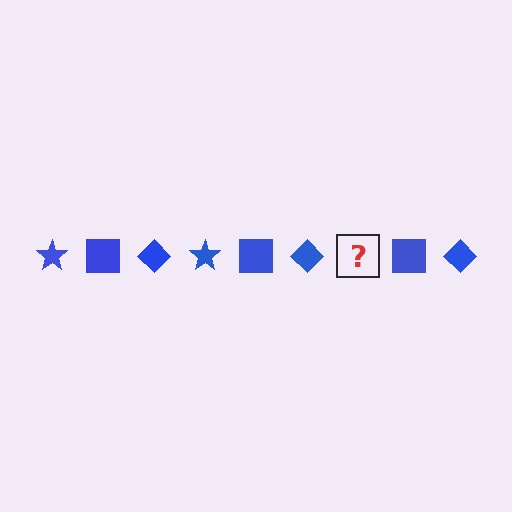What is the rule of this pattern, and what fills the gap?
The rule is that the pattern cycles through star, square, diamond shapes in blue. The gap should be filled with a blue star.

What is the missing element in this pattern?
The missing element is a blue star.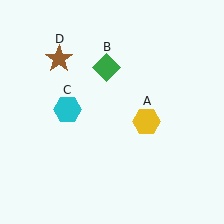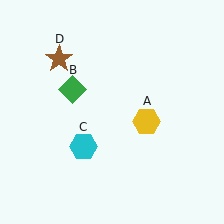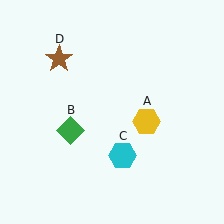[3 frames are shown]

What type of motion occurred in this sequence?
The green diamond (object B), cyan hexagon (object C) rotated counterclockwise around the center of the scene.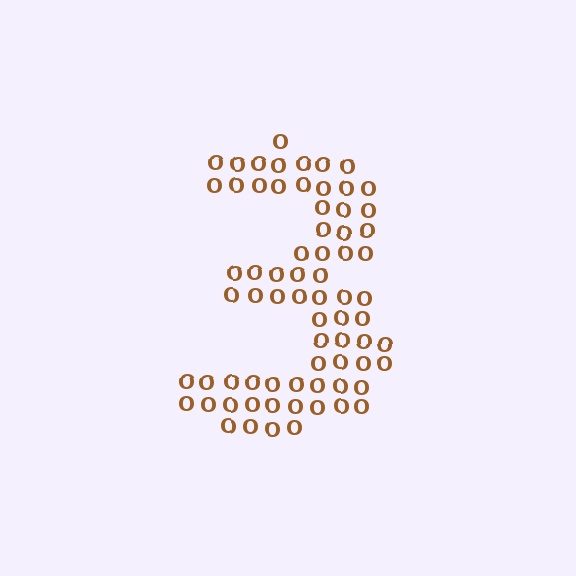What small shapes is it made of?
It is made of small letter O's.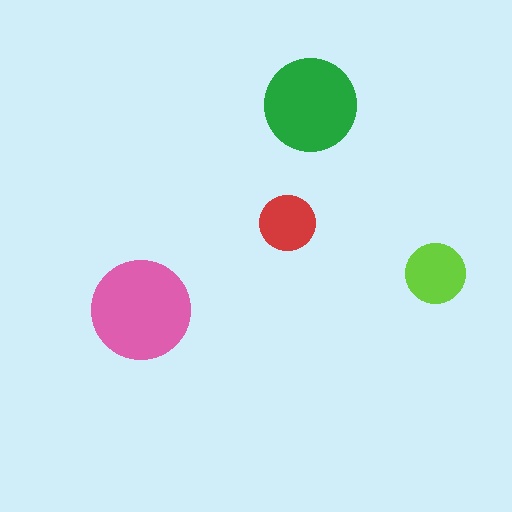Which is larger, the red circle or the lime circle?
The lime one.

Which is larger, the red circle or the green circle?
The green one.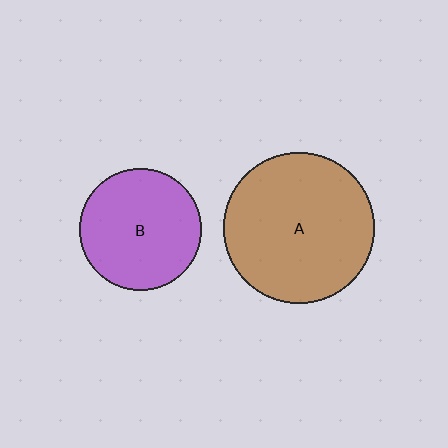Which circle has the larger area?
Circle A (brown).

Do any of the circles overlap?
No, none of the circles overlap.